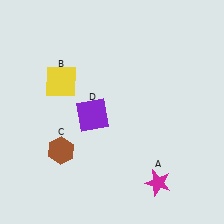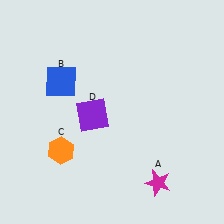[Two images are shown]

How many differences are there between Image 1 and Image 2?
There are 2 differences between the two images.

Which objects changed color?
B changed from yellow to blue. C changed from brown to orange.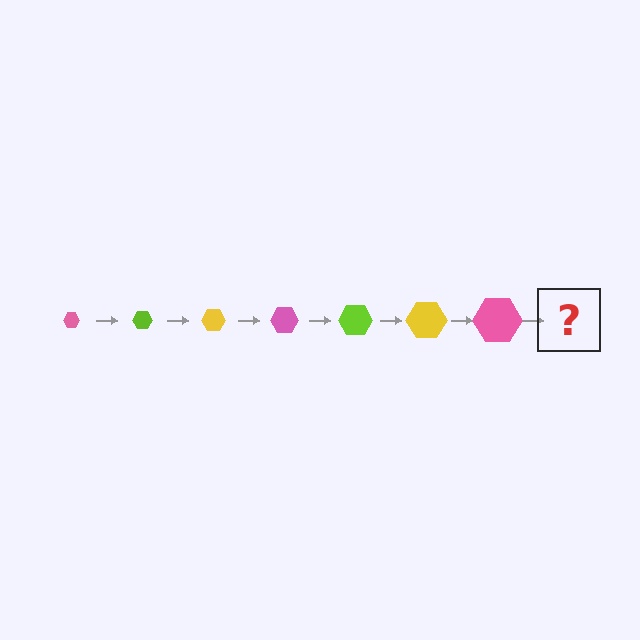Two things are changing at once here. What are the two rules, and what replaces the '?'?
The two rules are that the hexagon grows larger each step and the color cycles through pink, lime, and yellow. The '?' should be a lime hexagon, larger than the previous one.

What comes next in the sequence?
The next element should be a lime hexagon, larger than the previous one.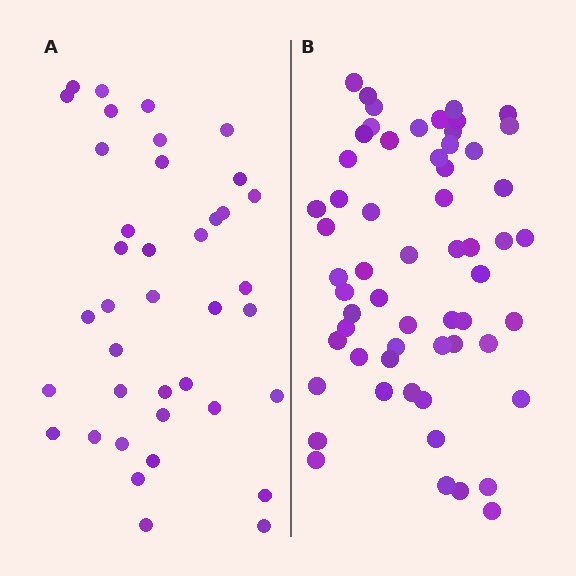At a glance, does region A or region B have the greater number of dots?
Region B (the right region) has more dots.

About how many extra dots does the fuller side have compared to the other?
Region B has approximately 20 more dots than region A.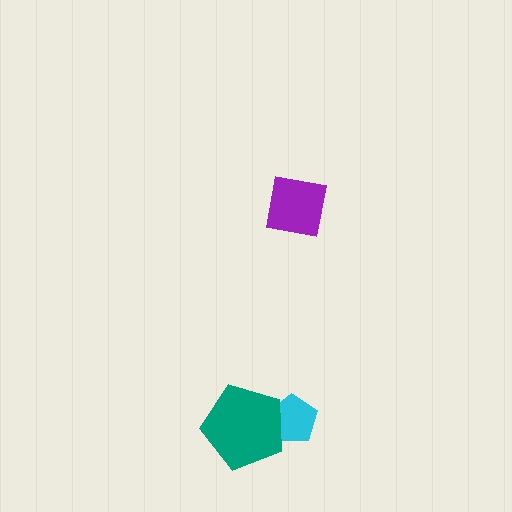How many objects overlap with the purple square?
0 objects overlap with the purple square.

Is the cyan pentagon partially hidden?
Yes, it is partially covered by another shape.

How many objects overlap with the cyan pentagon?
1 object overlaps with the cyan pentagon.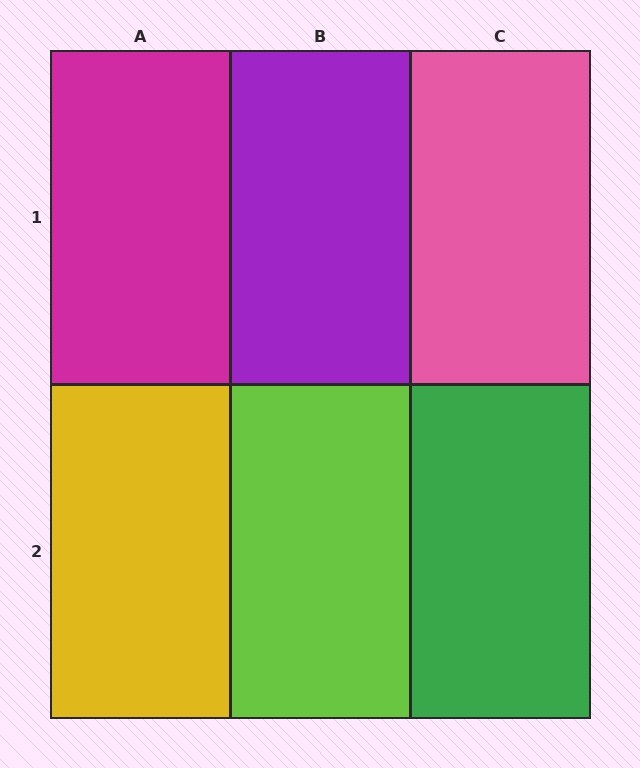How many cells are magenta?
1 cell is magenta.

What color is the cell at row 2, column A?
Yellow.